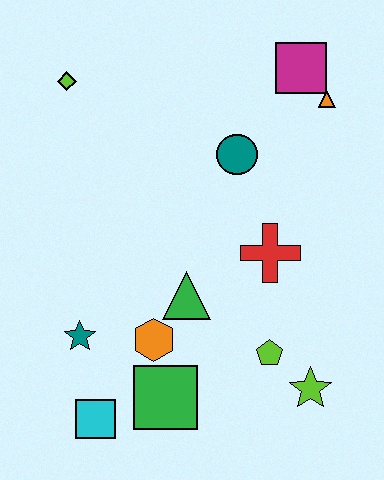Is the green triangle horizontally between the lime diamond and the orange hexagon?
No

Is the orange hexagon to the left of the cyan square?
No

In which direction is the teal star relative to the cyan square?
The teal star is above the cyan square.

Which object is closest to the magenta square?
The orange triangle is closest to the magenta square.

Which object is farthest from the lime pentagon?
The lime diamond is farthest from the lime pentagon.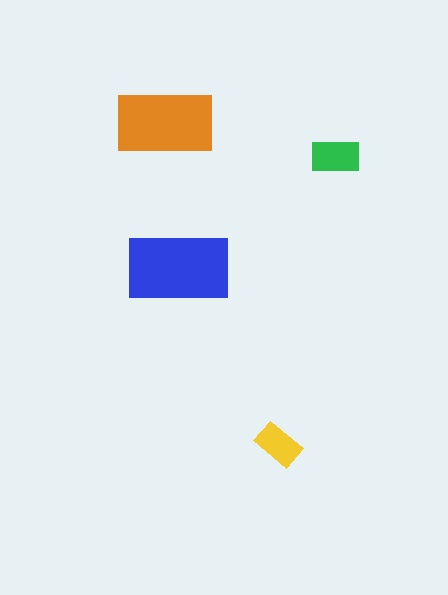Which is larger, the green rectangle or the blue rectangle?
The blue one.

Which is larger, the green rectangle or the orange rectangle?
The orange one.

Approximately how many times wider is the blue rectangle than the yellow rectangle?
About 2.5 times wider.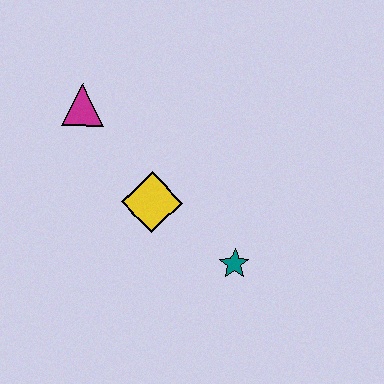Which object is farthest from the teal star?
The magenta triangle is farthest from the teal star.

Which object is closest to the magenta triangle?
The yellow diamond is closest to the magenta triangle.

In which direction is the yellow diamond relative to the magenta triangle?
The yellow diamond is below the magenta triangle.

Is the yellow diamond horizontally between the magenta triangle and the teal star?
Yes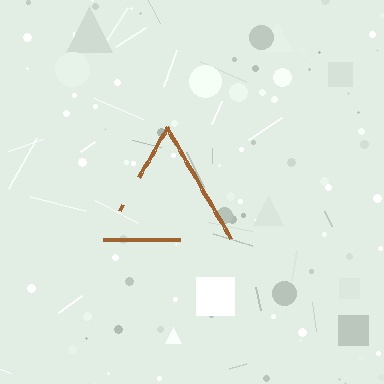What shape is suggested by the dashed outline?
The dashed outline suggests a triangle.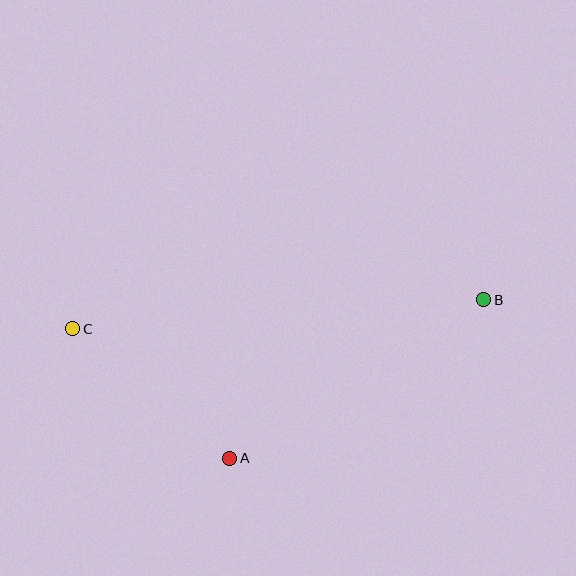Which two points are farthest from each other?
Points B and C are farthest from each other.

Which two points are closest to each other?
Points A and C are closest to each other.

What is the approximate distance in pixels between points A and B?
The distance between A and B is approximately 299 pixels.